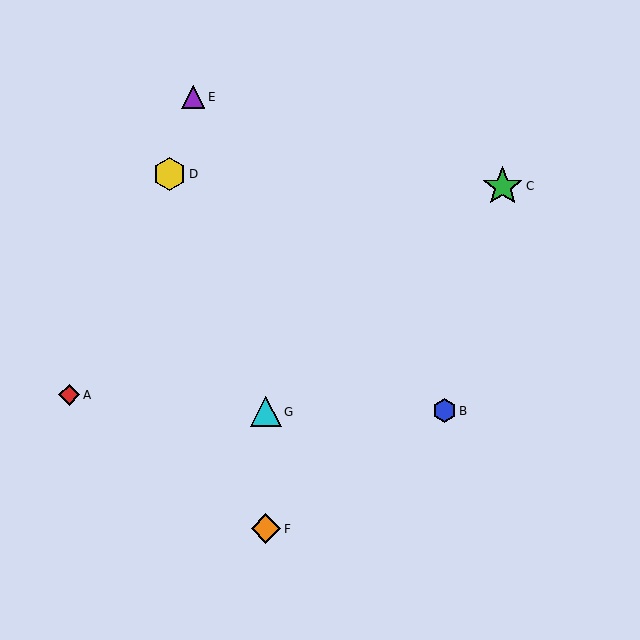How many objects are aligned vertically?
2 objects (F, G) are aligned vertically.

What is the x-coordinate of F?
Object F is at x≈266.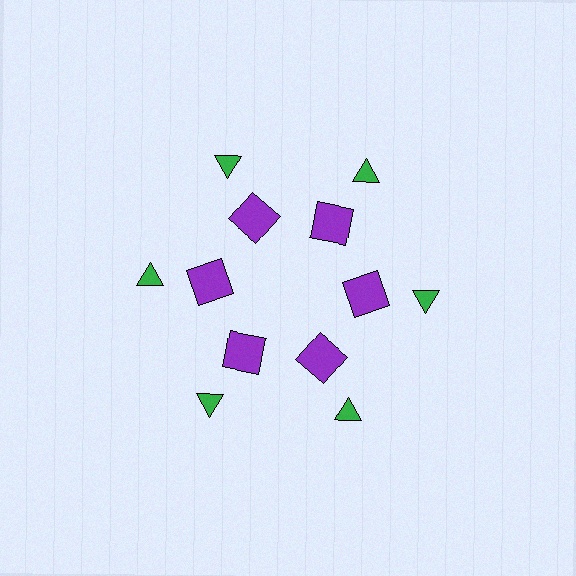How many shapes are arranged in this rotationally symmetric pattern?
There are 12 shapes, arranged in 6 groups of 2.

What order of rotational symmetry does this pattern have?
This pattern has 6-fold rotational symmetry.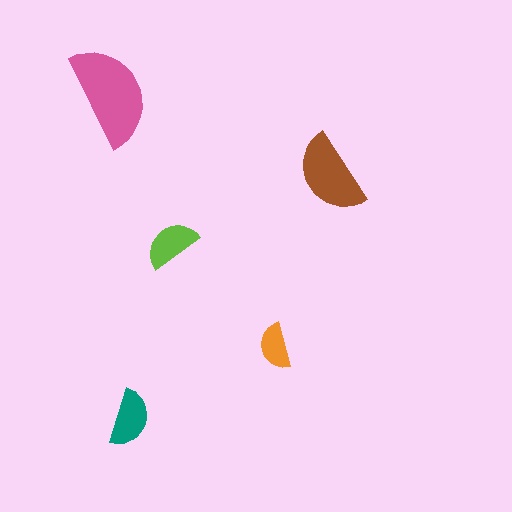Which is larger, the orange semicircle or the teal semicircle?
The teal one.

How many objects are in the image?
There are 5 objects in the image.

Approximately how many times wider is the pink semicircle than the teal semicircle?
About 2 times wider.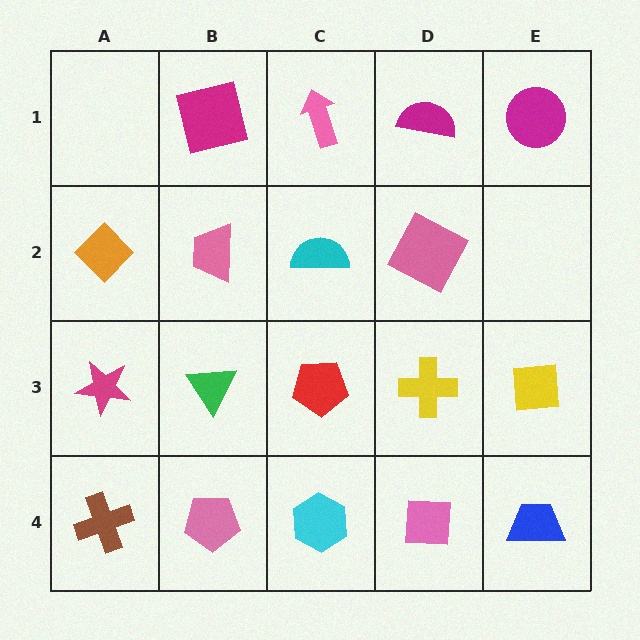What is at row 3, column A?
A magenta star.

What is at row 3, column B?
A green triangle.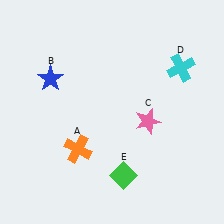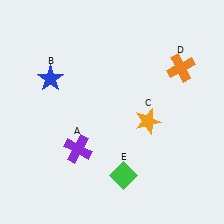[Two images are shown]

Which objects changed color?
A changed from orange to purple. C changed from pink to orange. D changed from cyan to orange.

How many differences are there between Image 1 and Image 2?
There are 3 differences between the two images.